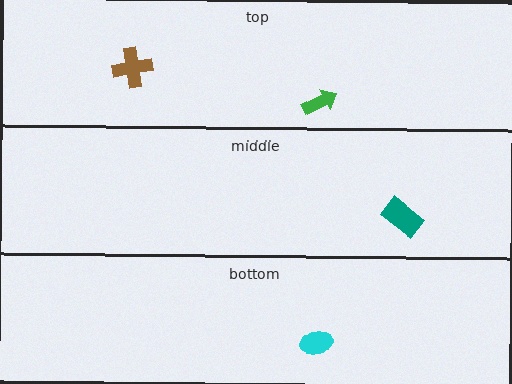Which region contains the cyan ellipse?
The bottom region.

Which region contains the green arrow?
The top region.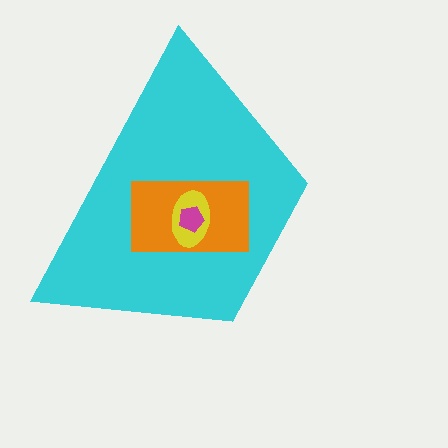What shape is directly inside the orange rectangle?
The yellow ellipse.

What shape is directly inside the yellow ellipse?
The magenta pentagon.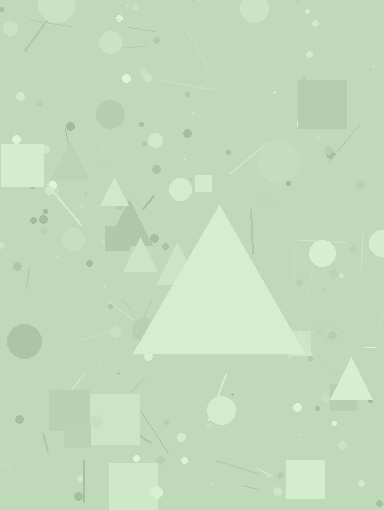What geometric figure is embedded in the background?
A triangle is embedded in the background.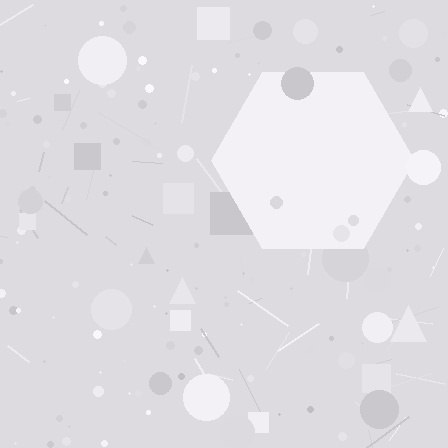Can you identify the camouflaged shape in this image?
The camouflaged shape is a hexagon.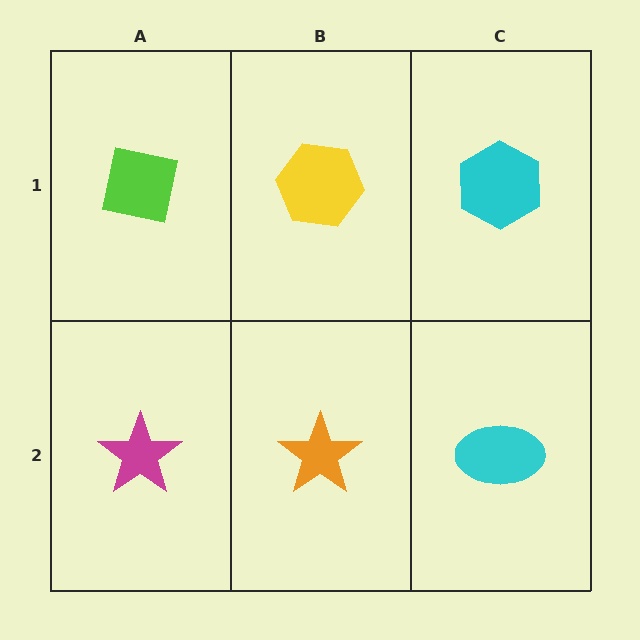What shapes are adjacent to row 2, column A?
A lime square (row 1, column A), an orange star (row 2, column B).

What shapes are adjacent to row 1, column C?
A cyan ellipse (row 2, column C), a yellow hexagon (row 1, column B).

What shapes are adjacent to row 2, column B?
A yellow hexagon (row 1, column B), a magenta star (row 2, column A), a cyan ellipse (row 2, column C).